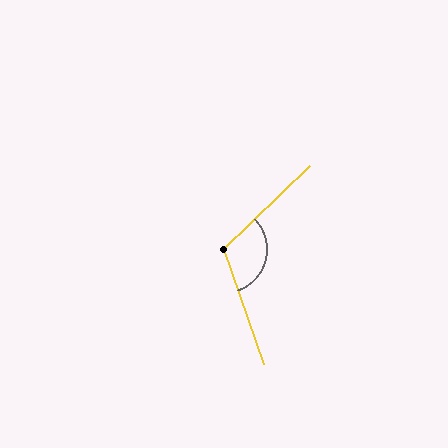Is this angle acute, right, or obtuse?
It is obtuse.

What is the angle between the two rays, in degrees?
Approximately 115 degrees.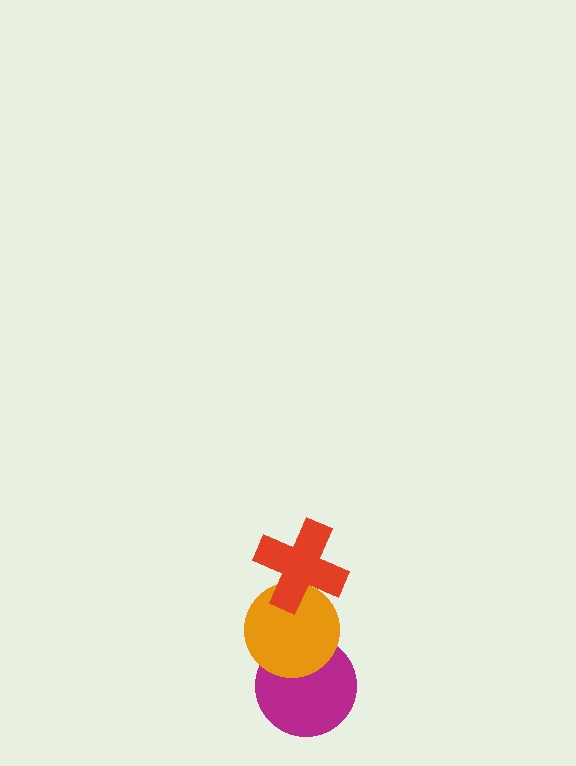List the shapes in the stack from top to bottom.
From top to bottom: the red cross, the orange circle, the magenta circle.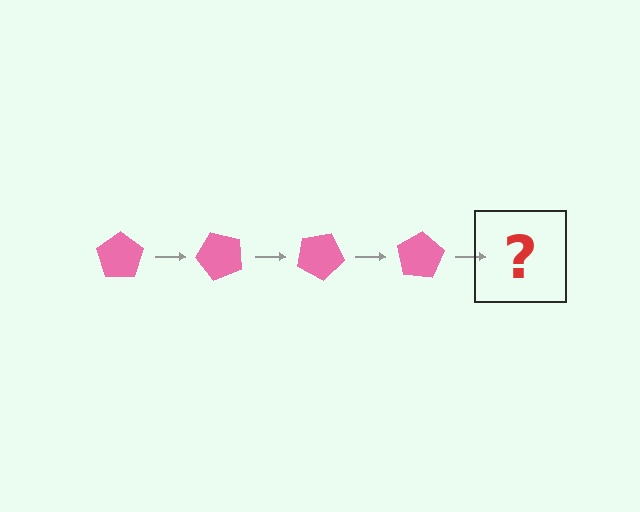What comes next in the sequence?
The next element should be a pink pentagon rotated 200 degrees.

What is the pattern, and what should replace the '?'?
The pattern is that the pentagon rotates 50 degrees each step. The '?' should be a pink pentagon rotated 200 degrees.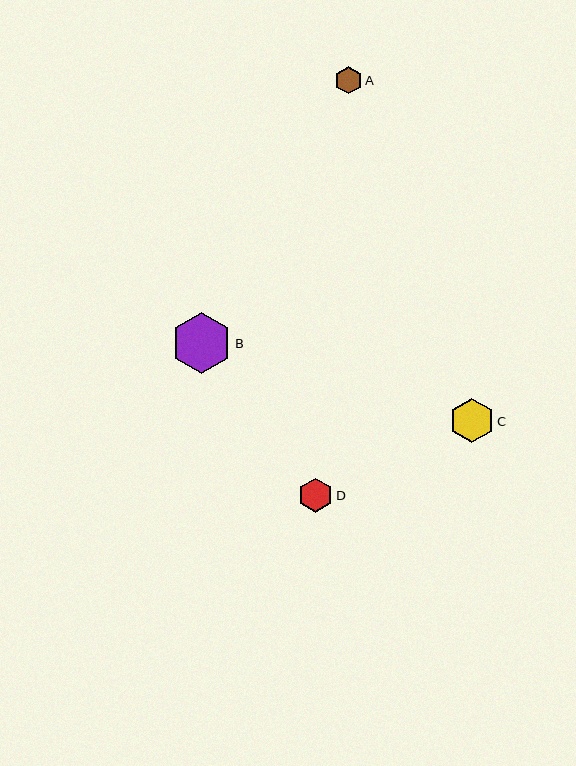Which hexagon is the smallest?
Hexagon A is the smallest with a size of approximately 27 pixels.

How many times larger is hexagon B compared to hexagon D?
Hexagon B is approximately 1.8 times the size of hexagon D.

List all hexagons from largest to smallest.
From largest to smallest: B, C, D, A.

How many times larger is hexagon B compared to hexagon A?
Hexagon B is approximately 2.3 times the size of hexagon A.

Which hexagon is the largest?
Hexagon B is the largest with a size of approximately 61 pixels.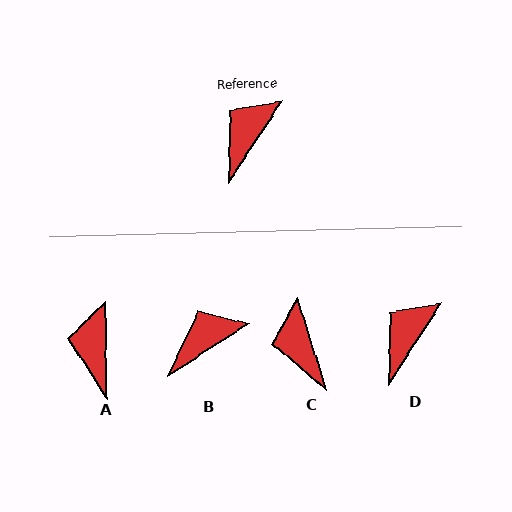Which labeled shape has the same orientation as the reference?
D.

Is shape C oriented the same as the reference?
No, it is off by about 50 degrees.